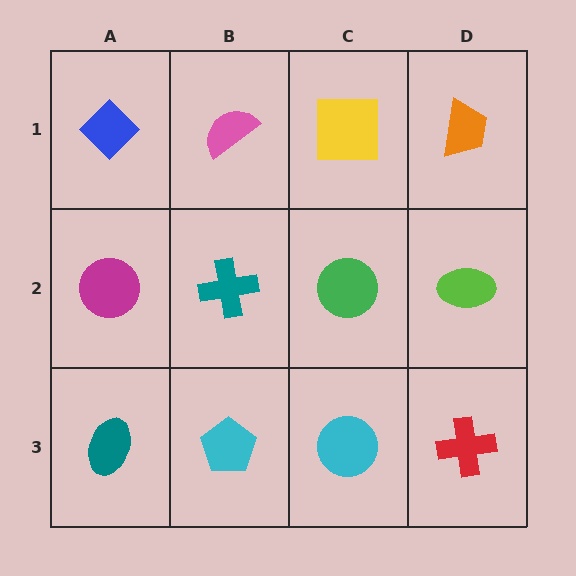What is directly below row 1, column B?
A teal cross.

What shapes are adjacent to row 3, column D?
A lime ellipse (row 2, column D), a cyan circle (row 3, column C).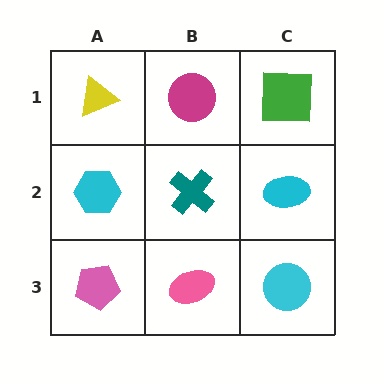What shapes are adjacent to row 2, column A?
A yellow triangle (row 1, column A), a pink pentagon (row 3, column A), a teal cross (row 2, column B).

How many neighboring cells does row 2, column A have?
3.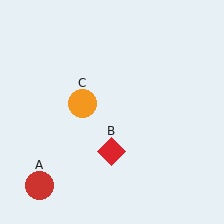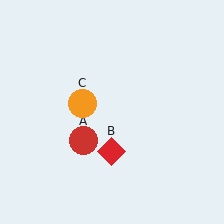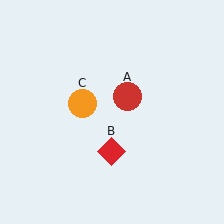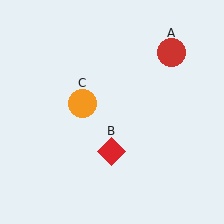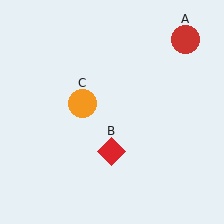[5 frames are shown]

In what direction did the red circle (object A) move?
The red circle (object A) moved up and to the right.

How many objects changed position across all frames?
1 object changed position: red circle (object A).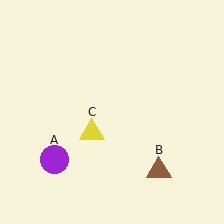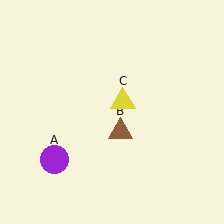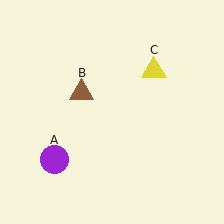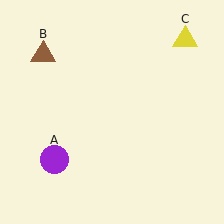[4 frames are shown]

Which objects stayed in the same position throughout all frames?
Purple circle (object A) remained stationary.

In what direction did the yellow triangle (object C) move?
The yellow triangle (object C) moved up and to the right.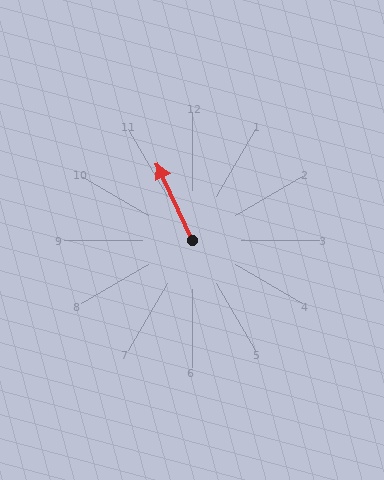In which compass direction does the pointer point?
Northwest.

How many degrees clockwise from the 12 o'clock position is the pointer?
Approximately 335 degrees.